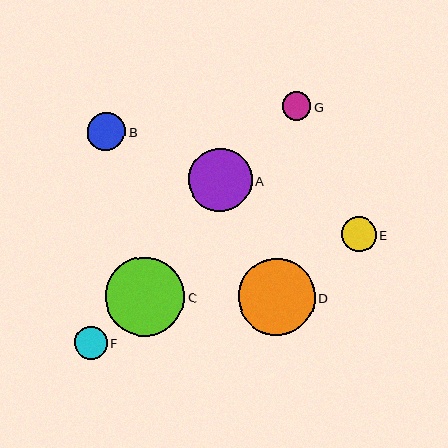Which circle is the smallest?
Circle G is the smallest with a size of approximately 29 pixels.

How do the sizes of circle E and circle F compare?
Circle E and circle F are approximately the same size.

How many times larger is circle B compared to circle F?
Circle B is approximately 1.1 times the size of circle F.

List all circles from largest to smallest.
From largest to smallest: C, D, A, B, E, F, G.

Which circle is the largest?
Circle C is the largest with a size of approximately 79 pixels.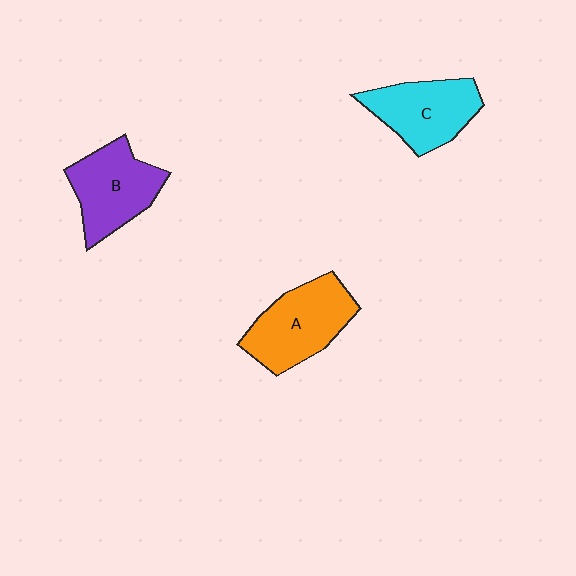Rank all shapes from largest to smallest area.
From largest to smallest: A (orange), B (purple), C (cyan).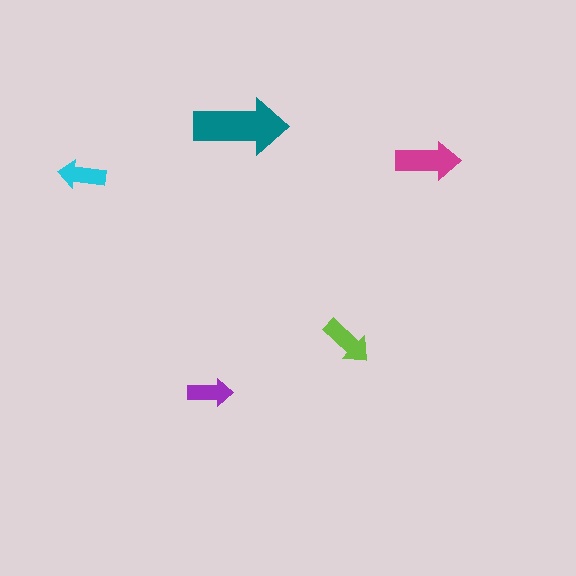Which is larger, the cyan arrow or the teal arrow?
The teal one.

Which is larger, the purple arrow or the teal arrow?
The teal one.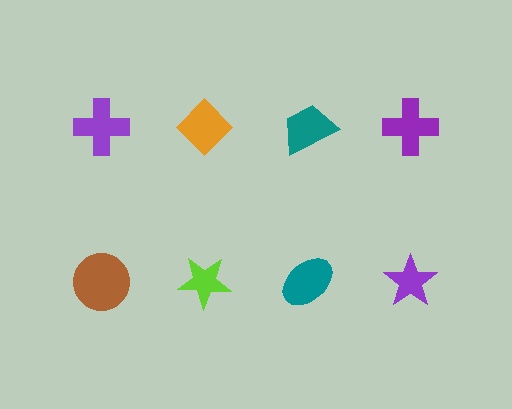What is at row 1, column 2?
An orange diamond.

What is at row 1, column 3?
A teal trapezoid.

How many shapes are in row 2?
4 shapes.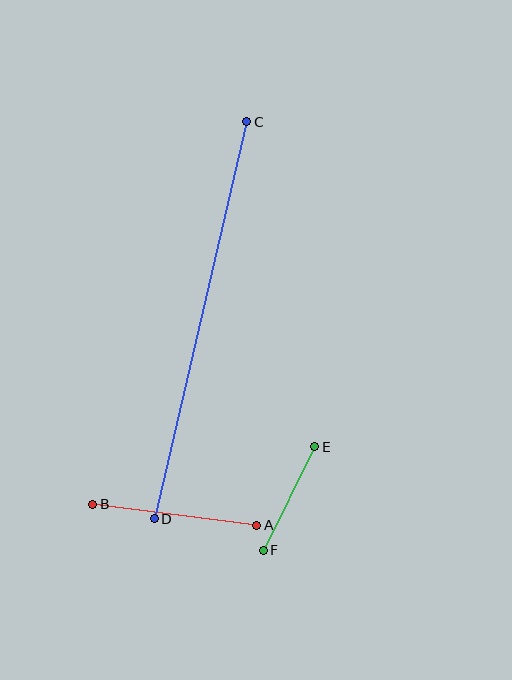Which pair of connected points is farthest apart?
Points C and D are farthest apart.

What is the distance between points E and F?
The distance is approximately 116 pixels.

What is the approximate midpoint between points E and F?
The midpoint is at approximately (289, 498) pixels.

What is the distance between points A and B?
The distance is approximately 165 pixels.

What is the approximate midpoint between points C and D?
The midpoint is at approximately (200, 320) pixels.